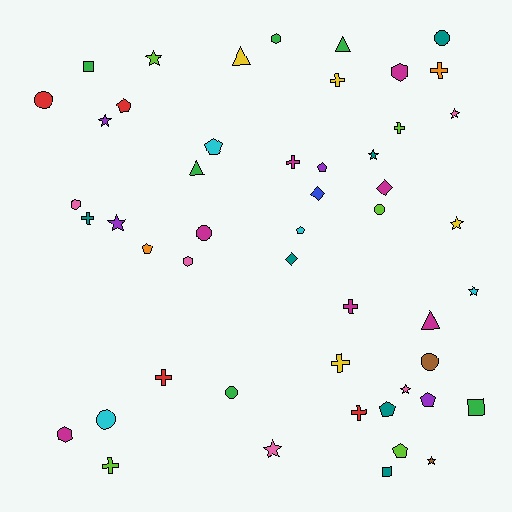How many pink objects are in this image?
There are 5 pink objects.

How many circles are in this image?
There are 7 circles.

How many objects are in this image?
There are 50 objects.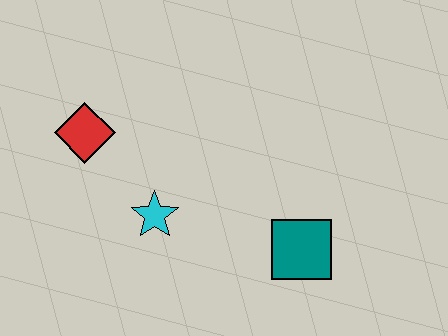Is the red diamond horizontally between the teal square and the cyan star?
No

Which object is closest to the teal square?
The cyan star is closest to the teal square.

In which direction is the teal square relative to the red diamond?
The teal square is to the right of the red diamond.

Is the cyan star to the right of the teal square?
No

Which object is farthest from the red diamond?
The teal square is farthest from the red diamond.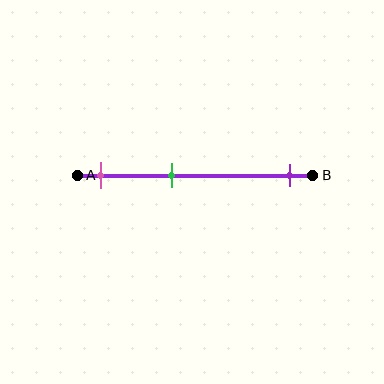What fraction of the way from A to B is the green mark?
The green mark is approximately 40% (0.4) of the way from A to B.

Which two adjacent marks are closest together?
The pink and green marks are the closest adjacent pair.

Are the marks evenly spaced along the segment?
No, the marks are not evenly spaced.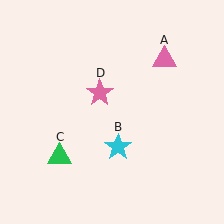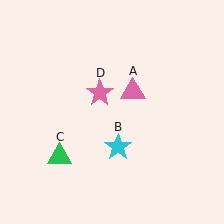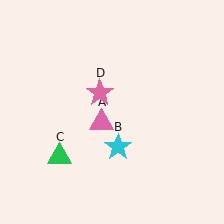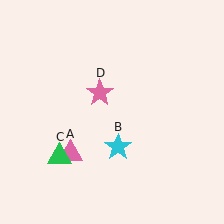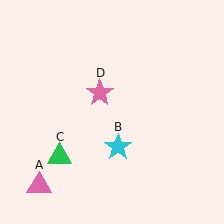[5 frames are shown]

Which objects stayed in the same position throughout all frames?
Cyan star (object B) and green triangle (object C) and pink star (object D) remained stationary.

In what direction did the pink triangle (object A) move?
The pink triangle (object A) moved down and to the left.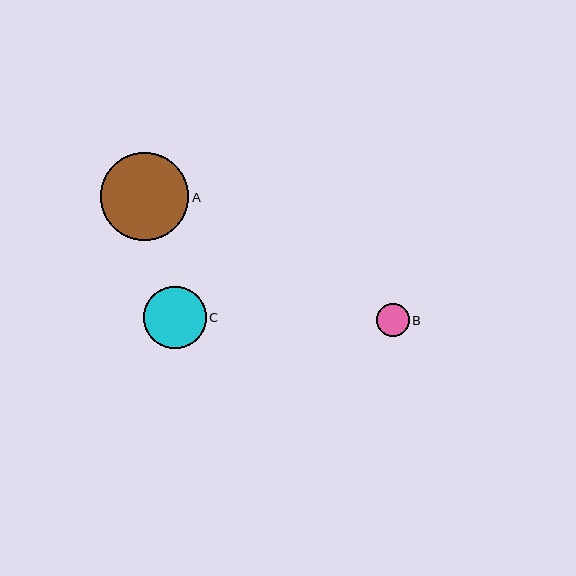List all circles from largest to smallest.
From largest to smallest: A, C, B.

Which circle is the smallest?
Circle B is the smallest with a size of approximately 33 pixels.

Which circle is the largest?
Circle A is the largest with a size of approximately 88 pixels.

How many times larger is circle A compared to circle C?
Circle A is approximately 1.4 times the size of circle C.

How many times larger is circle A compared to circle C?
Circle A is approximately 1.4 times the size of circle C.